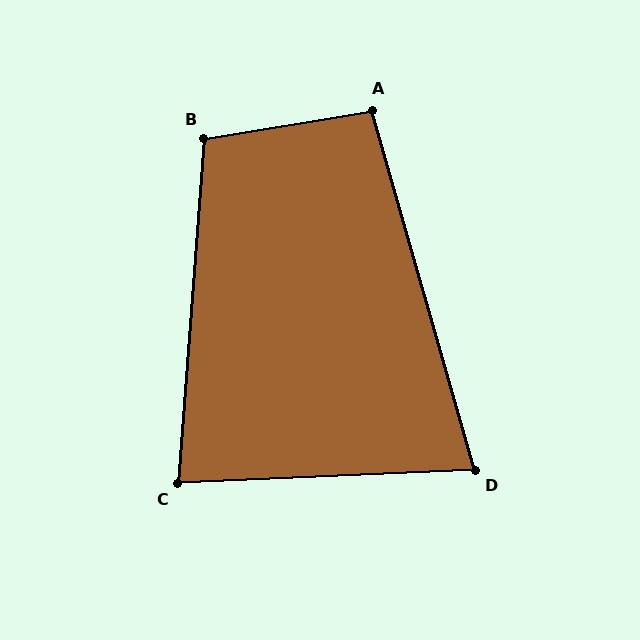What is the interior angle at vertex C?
Approximately 83 degrees (acute).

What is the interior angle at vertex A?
Approximately 97 degrees (obtuse).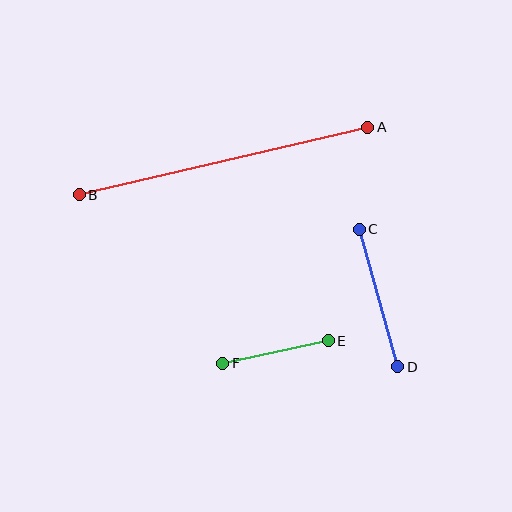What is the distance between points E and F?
The distance is approximately 108 pixels.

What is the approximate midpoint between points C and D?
The midpoint is at approximately (379, 298) pixels.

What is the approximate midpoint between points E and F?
The midpoint is at approximately (275, 352) pixels.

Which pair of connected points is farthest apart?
Points A and B are farthest apart.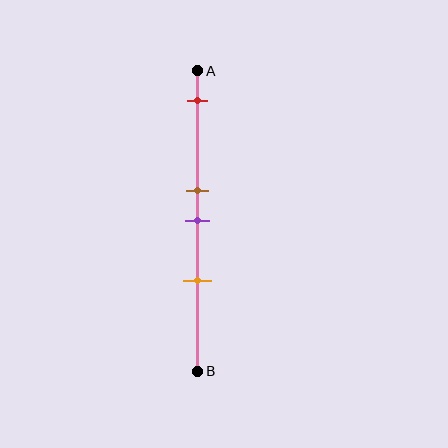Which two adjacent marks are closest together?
The brown and purple marks are the closest adjacent pair.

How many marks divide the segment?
There are 4 marks dividing the segment.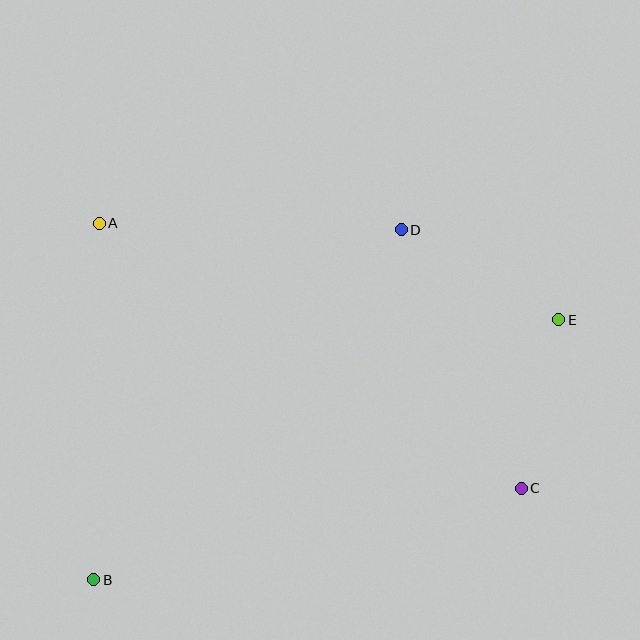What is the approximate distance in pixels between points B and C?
The distance between B and C is approximately 437 pixels.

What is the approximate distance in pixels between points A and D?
The distance between A and D is approximately 302 pixels.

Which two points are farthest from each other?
Points B and E are farthest from each other.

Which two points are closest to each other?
Points C and E are closest to each other.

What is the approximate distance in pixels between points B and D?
The distance between B and D is approximately 466 pixels.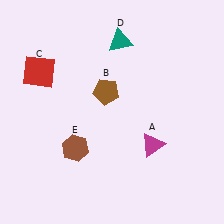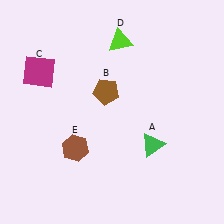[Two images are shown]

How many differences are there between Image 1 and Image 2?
There are 3 differences between the two images.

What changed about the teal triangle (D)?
In Image 1, D is teal. In Image 2, it changed to lime.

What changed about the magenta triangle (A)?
In Image 1, A is magenta. In Image 2, it changed to green.